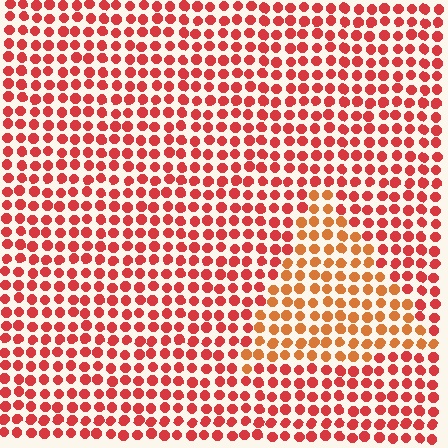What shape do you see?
I see a triangle.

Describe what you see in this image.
The image is filled with small red elements in a uniform arrangement. A triangle-shaped region is visible where the elements are tinted to a slightly different hue, forming a subtle color boundary.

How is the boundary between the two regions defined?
The boundary is defined purely by a slight shift in hue (about 27 degrees). Spacing, size, and orientation are identical on both sides.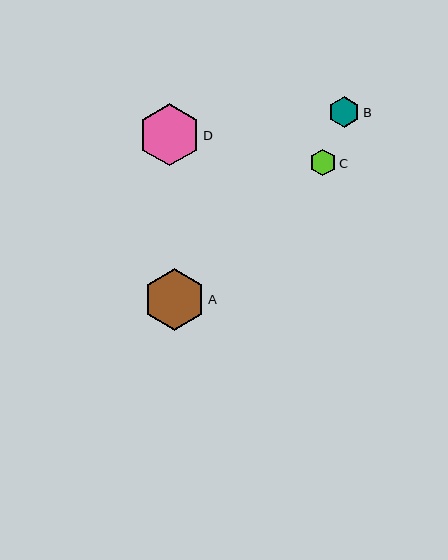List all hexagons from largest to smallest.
From largest to smallest: D, A, B, C.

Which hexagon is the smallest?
Hexagon C is the smallest with a size of approximately 27 pixels.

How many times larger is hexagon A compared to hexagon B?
Hexagon A is approximately 2.0 times the size of hexagon B.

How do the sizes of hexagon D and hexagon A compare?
Hexagon D and hexagon A are approximately the same size.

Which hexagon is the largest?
Hexagon D is the largest with a size of approximately 62 pixels.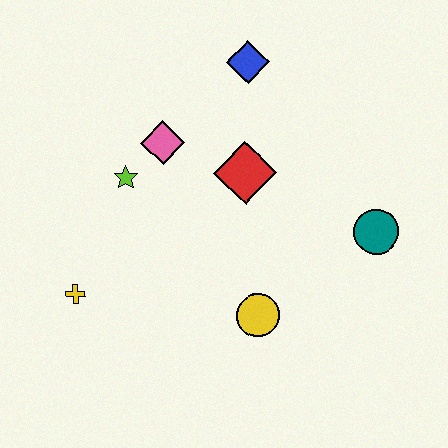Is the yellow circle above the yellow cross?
No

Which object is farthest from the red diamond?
The yellow cross is farthest from the red diamond.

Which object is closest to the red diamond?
The pink diamond is closest to the red diamond.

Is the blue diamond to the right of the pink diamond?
Yes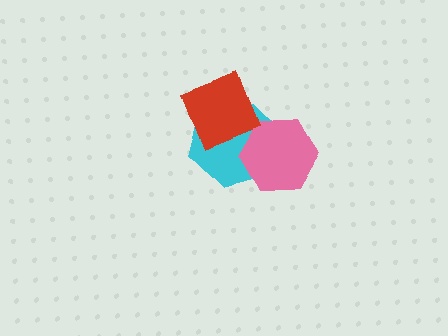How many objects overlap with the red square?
1 object overlaps with the red square.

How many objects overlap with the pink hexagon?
1 object overlaps with the pink hexagon.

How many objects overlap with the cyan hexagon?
2 objects overlap with the cyan hexagon.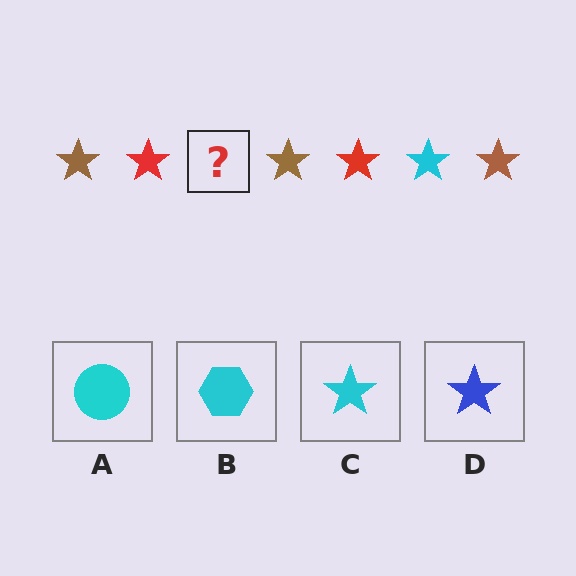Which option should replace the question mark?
Option C.